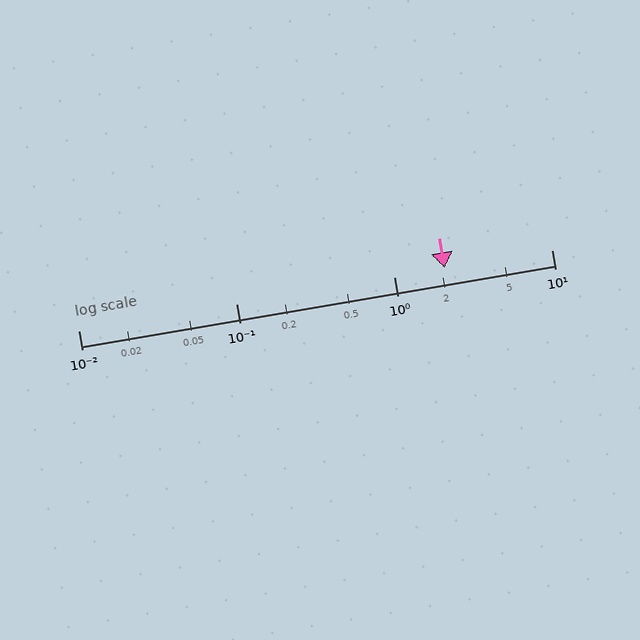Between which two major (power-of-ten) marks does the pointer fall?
The pointer is between 1 and 10.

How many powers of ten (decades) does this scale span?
The scale spans 3 decades, from 0.01 to 10.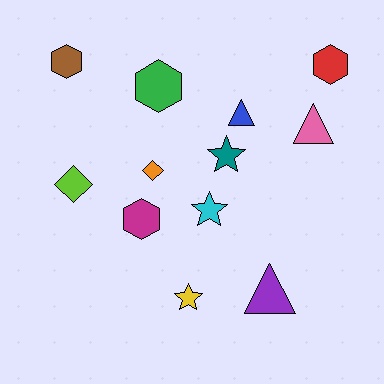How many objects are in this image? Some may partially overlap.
There are 12 objects.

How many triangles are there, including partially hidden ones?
There are 3 triangles.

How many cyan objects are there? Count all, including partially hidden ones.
There is 1 cyan object.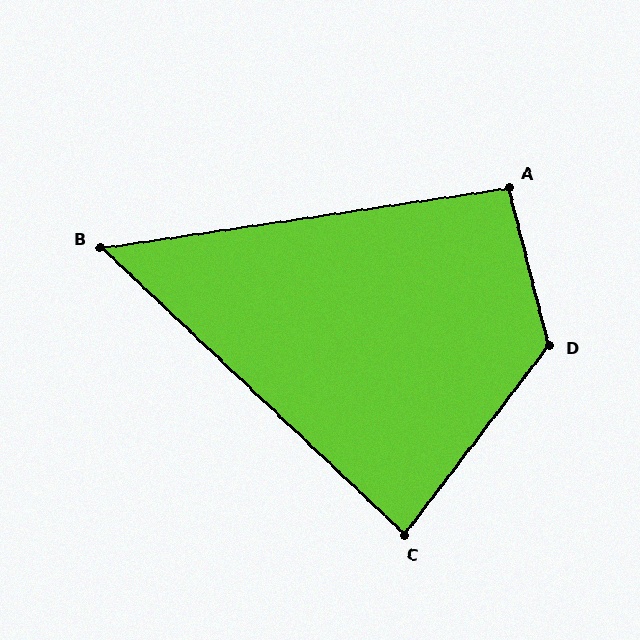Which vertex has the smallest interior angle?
B, at approximately 52 degrees.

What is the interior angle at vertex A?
Approximately 96 degrees (obtuse).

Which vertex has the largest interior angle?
D, at approximately 128 degrees.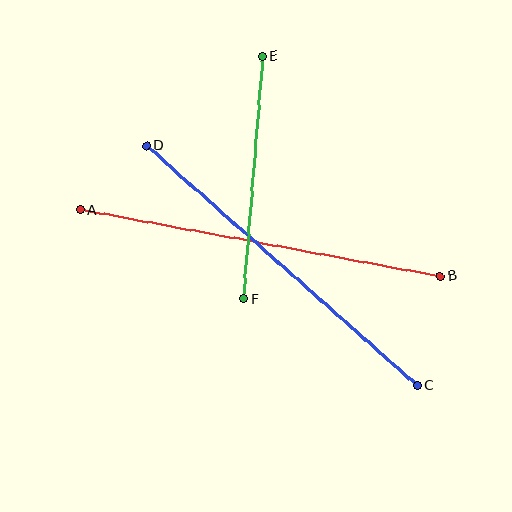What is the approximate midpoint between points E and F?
The midpoint is at approximately (253, 177) pixels.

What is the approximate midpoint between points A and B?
The midpoint is at approximately (260, 243) pixels.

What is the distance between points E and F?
The distance is approximately 244 pixels.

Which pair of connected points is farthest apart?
Points A and B are farthest apart.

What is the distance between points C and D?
The distance is approximately 361 pixels.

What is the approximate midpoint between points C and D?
The midpoint is at approximately (282, 266) pixels.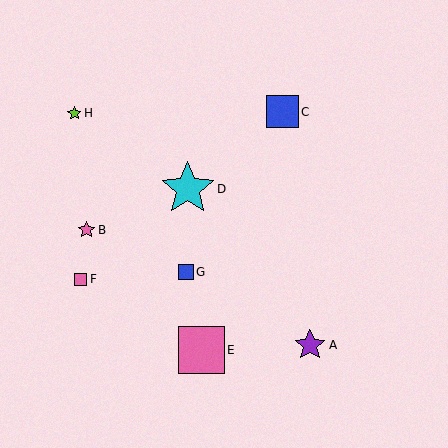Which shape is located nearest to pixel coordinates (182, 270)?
The blue square (labeled G) at (186, 272) is nearest to that location.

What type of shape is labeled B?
Shape B is a pink star.